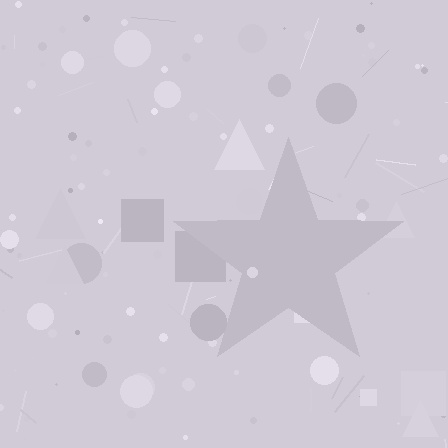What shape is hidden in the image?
A star is hidden in the image.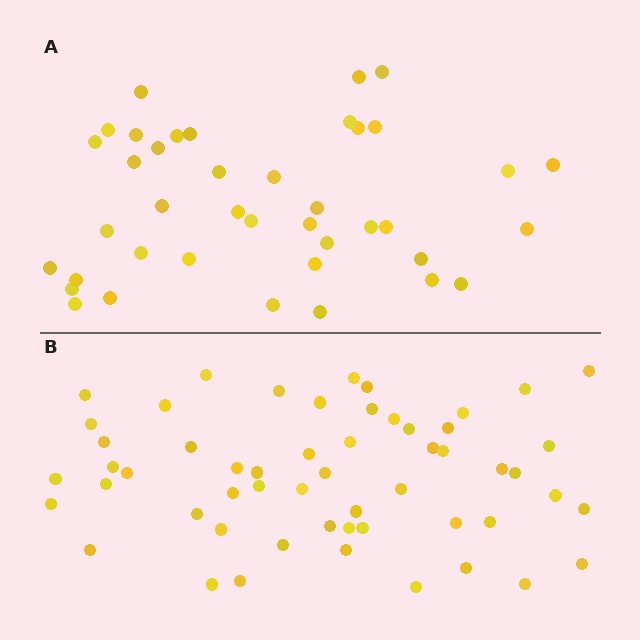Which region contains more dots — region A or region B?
Region B (the bottom region) has more dots.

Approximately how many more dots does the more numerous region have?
Region B has approximately 15 more dots than region A.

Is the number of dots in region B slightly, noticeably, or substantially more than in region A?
Region B has noticeably more, but not dramatically so. The ratio is roughly 1.4 to 1.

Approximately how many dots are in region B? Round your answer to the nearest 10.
About 60 dots. (The exact count is 55, which rounds to 60.)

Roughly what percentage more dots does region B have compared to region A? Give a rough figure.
About 40% more.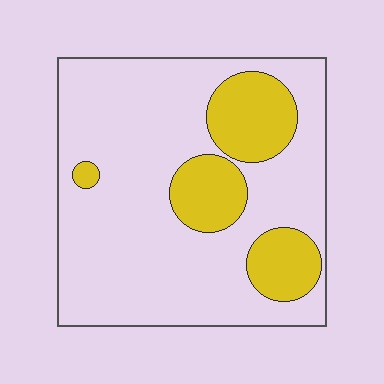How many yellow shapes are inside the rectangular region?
4.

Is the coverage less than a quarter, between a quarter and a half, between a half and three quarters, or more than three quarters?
Less than a quarter.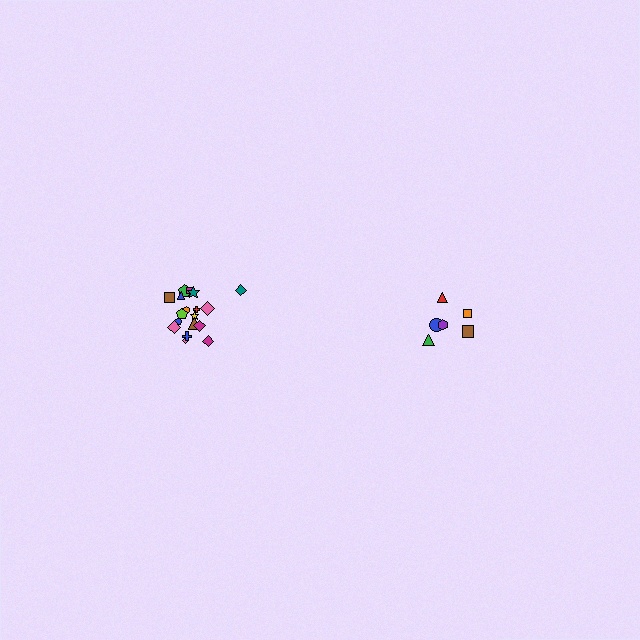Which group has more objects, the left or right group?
The left group.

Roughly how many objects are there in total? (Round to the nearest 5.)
Roughly 25 objects in total.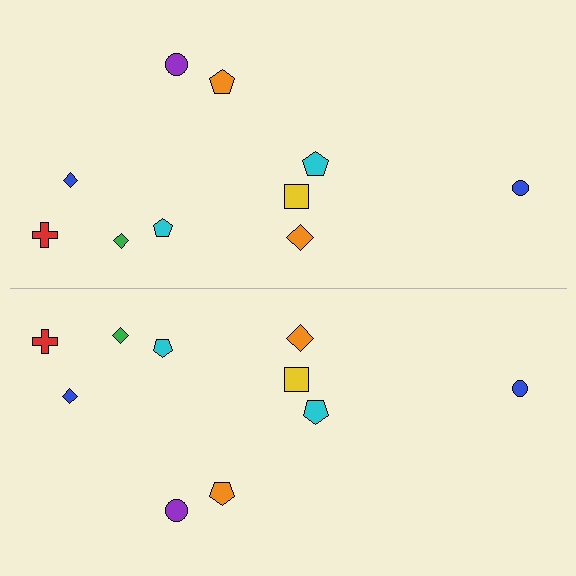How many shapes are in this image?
There are 20 shapes in this image.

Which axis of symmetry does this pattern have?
The pattern has a horizontal axis of symmetry running through the center of the image.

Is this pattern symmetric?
Yes, this pattern has bilateral (reflection) symmetry.